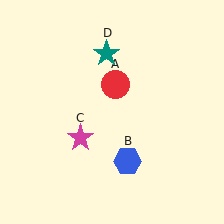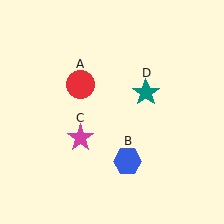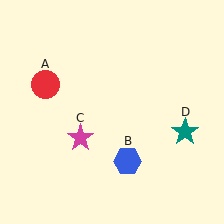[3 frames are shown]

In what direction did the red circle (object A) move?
The red circle (object A) moved left.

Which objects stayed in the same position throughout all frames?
Blue hexagon (object B) and magenta star (object C) remained stationary.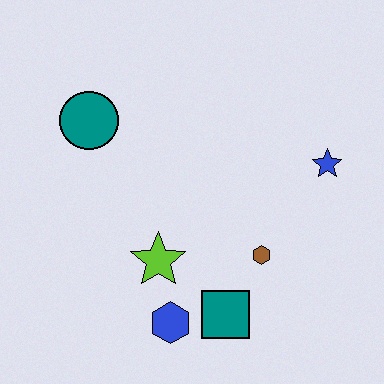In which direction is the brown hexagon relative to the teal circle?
The brown hexagon is to the right of the teal circle.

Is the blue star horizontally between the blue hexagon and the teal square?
No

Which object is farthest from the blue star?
The teal circle is farthest from the blue star.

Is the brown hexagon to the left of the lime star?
No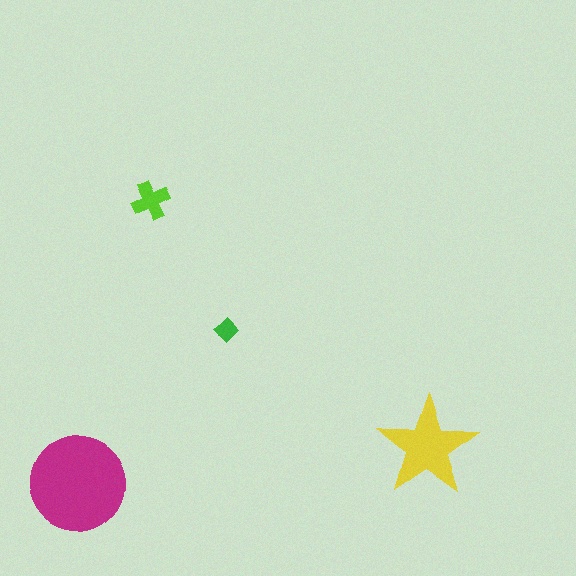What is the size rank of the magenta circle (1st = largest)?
1st.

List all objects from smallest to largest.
The green diamond, the lime cross, the yellow star, the magenta circle.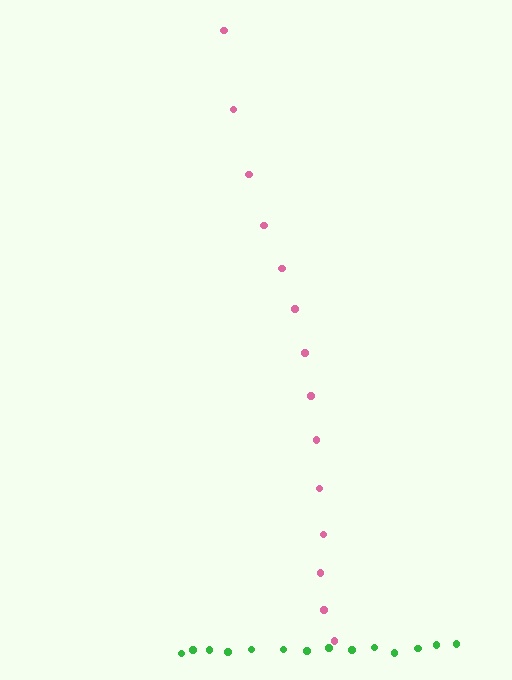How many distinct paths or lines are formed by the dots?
There are 2 distinct paths.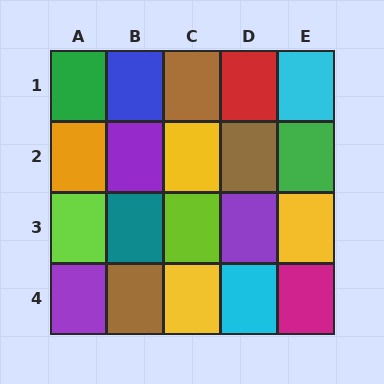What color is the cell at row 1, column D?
Red.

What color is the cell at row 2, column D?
Brown.